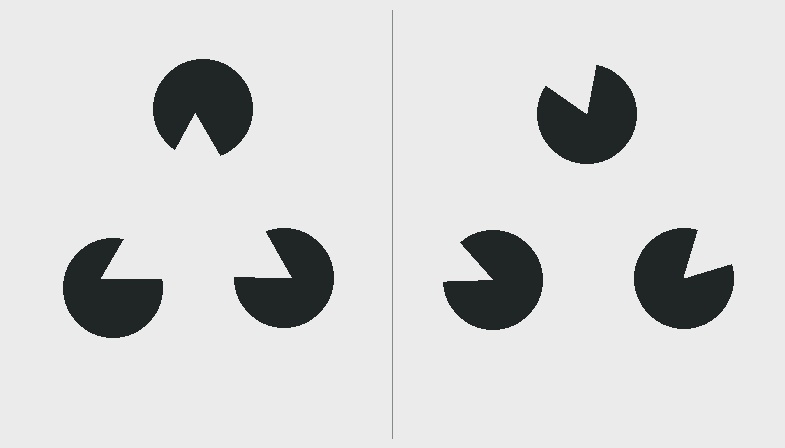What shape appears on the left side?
An illusory triangle.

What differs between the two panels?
The pac-man discs are positioned identically on both sides; only the wedge orientations differ. On the left they align to a triangle; on the right they are misaligned.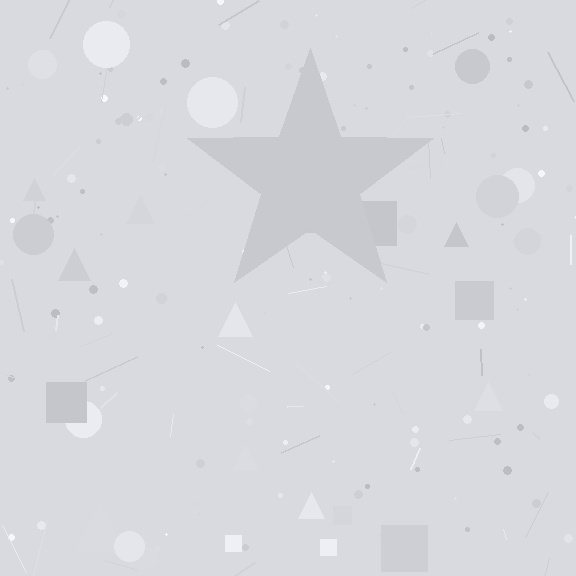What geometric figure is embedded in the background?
A star is embedded in the background.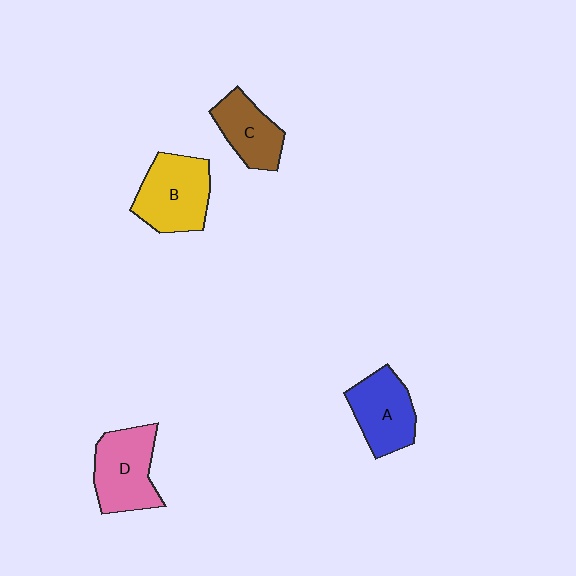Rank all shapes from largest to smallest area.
From largest to smallest: B (yellow), D (pink), A (blue), C (brown).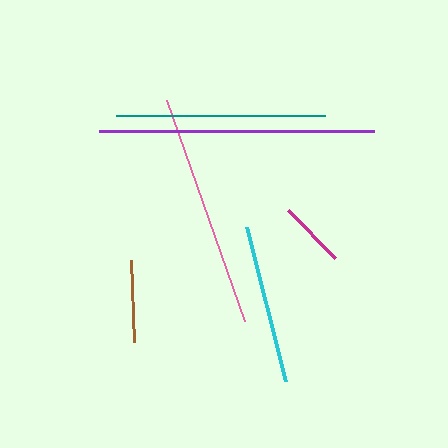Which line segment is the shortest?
The magenta line is the shortest at approximately 68 pixels.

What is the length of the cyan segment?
The cyan segment is approximately 158 pixels long.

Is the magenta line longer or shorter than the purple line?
The purple line is longer than the magenta line.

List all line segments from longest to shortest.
From longest to shortest: purple, pink, teal, cyan, brown, magenta.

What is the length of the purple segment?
The purple segment is approximately 274 pixels long.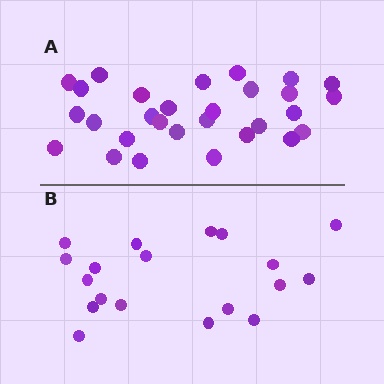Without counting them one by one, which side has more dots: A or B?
Region A (the top region) has more dots.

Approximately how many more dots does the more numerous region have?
Region A has roughly 10 or so more dots than region B.